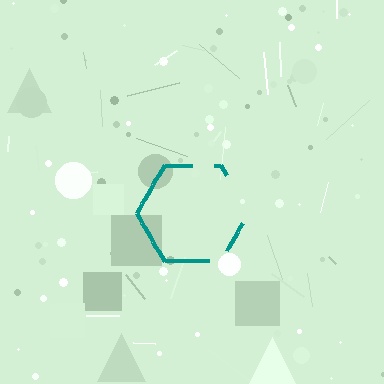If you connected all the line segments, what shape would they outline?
They would outline a hexagon.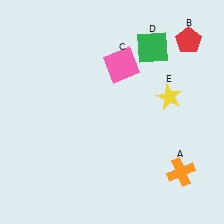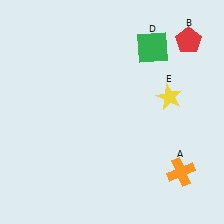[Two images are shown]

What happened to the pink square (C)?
The pink square (C) was removed in Image 2. It was in the top-right area of Image 1.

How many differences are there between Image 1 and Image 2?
There is 1 difference between the two images.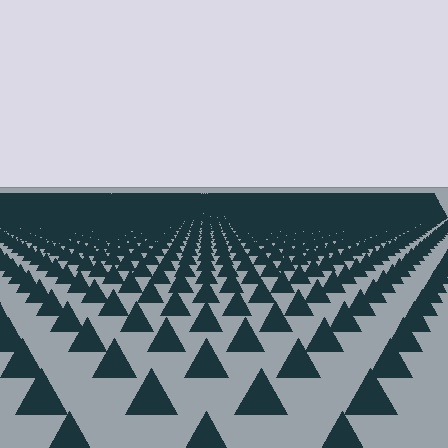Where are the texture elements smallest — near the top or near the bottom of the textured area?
Near the top.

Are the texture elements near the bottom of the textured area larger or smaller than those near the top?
Larger. Near the bottom, elements are closer to the viewer and appear at a bigger on-screen size.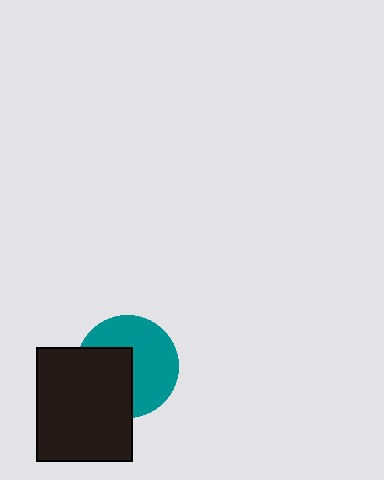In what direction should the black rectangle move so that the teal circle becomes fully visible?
The black rectangle should move toward the lower-left. That is the shortest direction to clear the overlap and leave the teal circle fully visible.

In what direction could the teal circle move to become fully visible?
The teal circle could move toward the upper-right. That would shift it out from behind the black rectangle entirely.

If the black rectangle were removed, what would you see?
You would see the complete teal circle.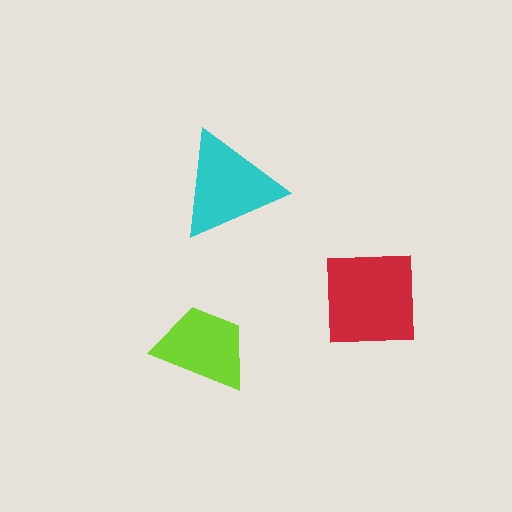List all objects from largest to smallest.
The red square, the cyan triangle, the lime trapezoid.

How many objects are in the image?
There are 3 objects in the image.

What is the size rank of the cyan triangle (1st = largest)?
2nd.